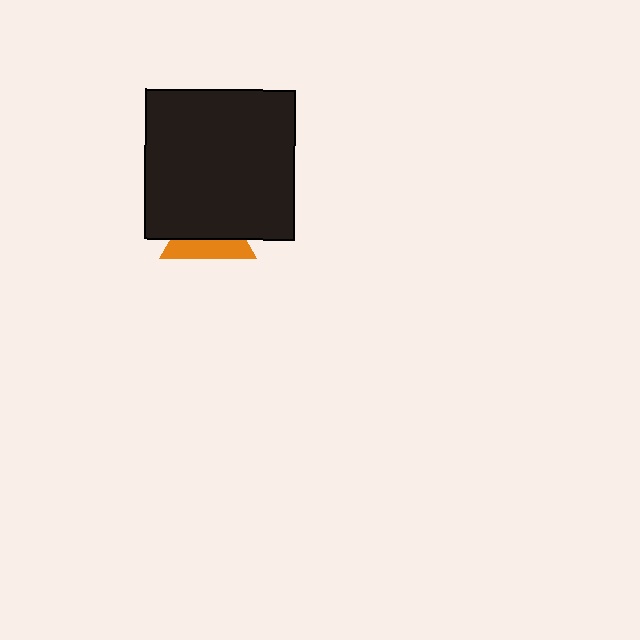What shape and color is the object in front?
The object in front is a black square.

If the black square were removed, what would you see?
You would see the complete orange triangle.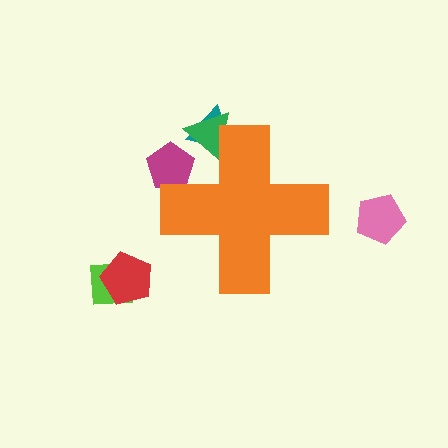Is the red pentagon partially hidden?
No, the red pentagon is fully visible.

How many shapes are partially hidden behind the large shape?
3 shapes are partially hidden.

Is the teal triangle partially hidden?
Yes, the teal triangle is partially hidden behind the orange cross.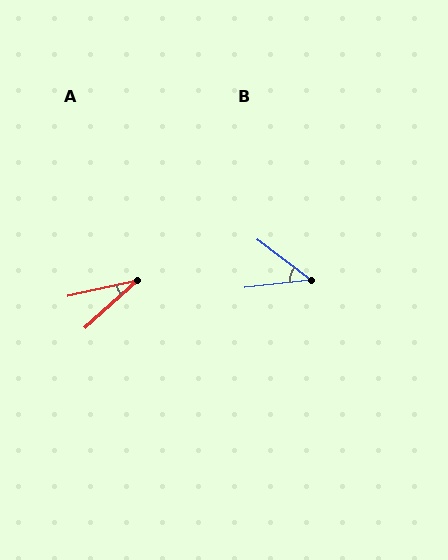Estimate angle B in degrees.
Approximately 43 degrees.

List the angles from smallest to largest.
A (30°), B (43°).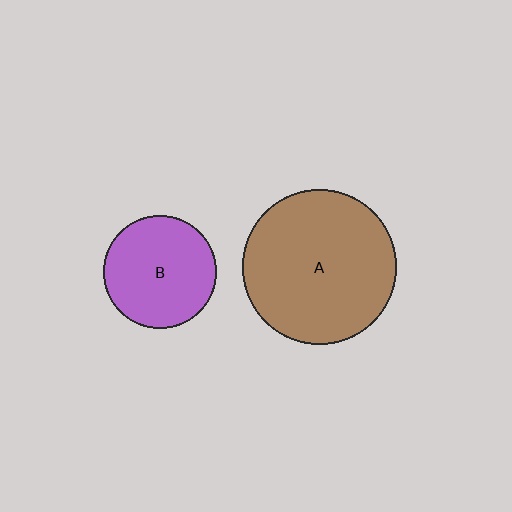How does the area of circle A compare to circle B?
Approximately 1.9 times.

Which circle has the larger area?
Circle A (brown).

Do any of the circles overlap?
No, none of the circles overlap.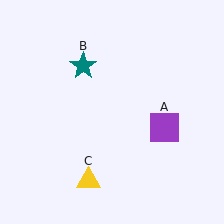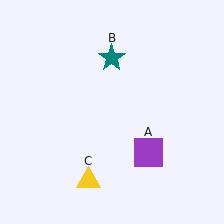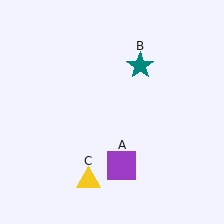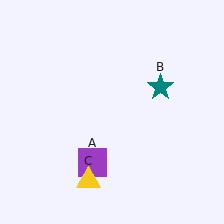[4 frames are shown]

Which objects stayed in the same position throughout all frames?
Yellow triangle (object C) remained stationary.